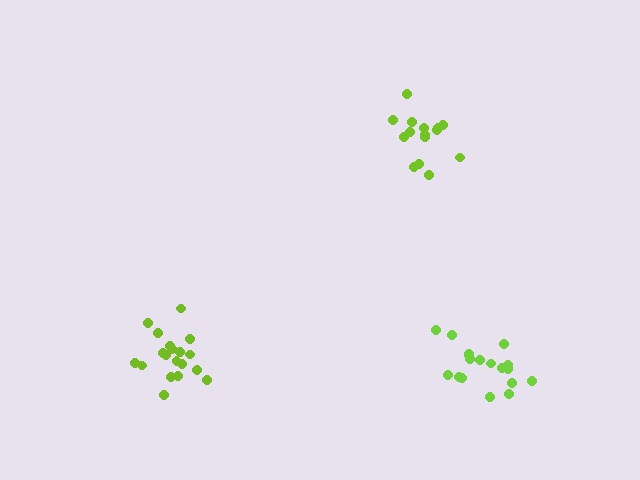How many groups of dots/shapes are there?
There are 3 groups.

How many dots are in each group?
Group 1: 15 dots, Group 2: 19 dots, Group 3: 19 dots (53 total).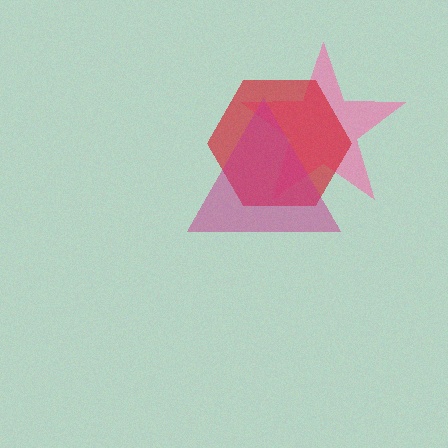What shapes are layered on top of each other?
The layered shapes are: a pink star, a red hexagon, a magenta triangle.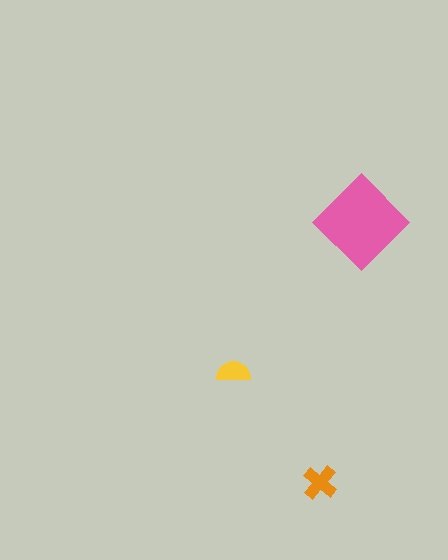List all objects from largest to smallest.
The pink diamond, the orange cross, the yellow semicircle.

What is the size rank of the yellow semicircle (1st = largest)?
3rd.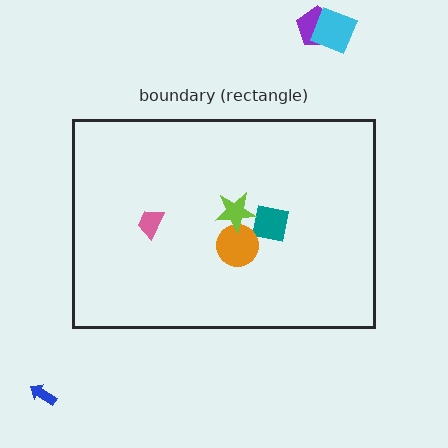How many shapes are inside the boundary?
4 inside, 3 outside.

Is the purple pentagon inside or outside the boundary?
Outside.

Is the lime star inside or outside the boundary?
Inside.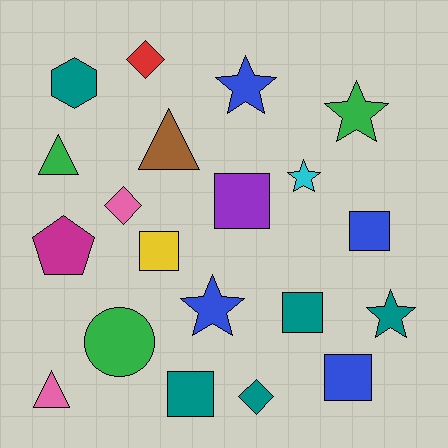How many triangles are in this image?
There are 3 triangles.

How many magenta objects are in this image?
There is 1 magenta object.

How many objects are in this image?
There are 20 objects.